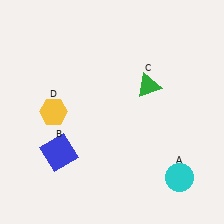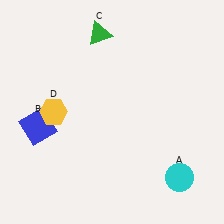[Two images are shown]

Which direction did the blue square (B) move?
The blue square (B) moved up.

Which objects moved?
The objects that moved are: the blue square (B), the green triangle (C).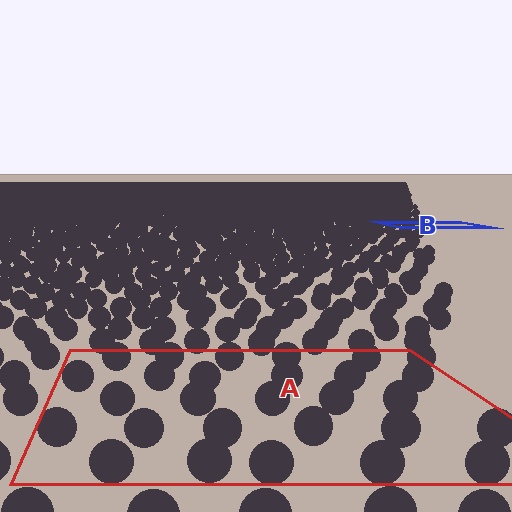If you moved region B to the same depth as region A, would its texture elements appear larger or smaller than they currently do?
They would appear larger. At a closer depth, the same texture elements are projected at a bigger on-screen size.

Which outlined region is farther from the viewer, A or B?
Region B is farther from the viewer — the texture elements inside it appear smaller and more densely packed.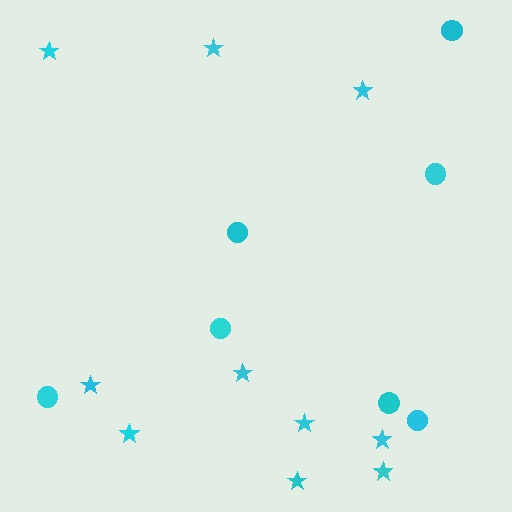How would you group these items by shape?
There are 2 groups: one group of circles (7) and one group of stars (10).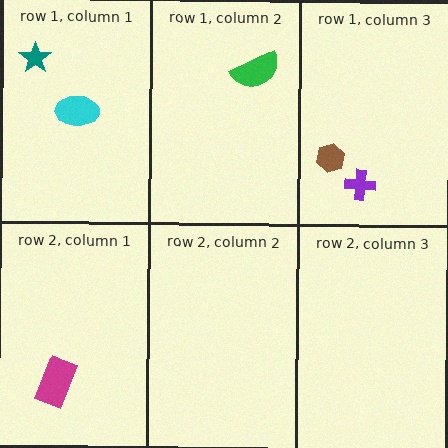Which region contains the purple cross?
The row 1, column 3 region.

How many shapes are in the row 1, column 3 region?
2.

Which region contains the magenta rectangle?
The row 2, column 1 region.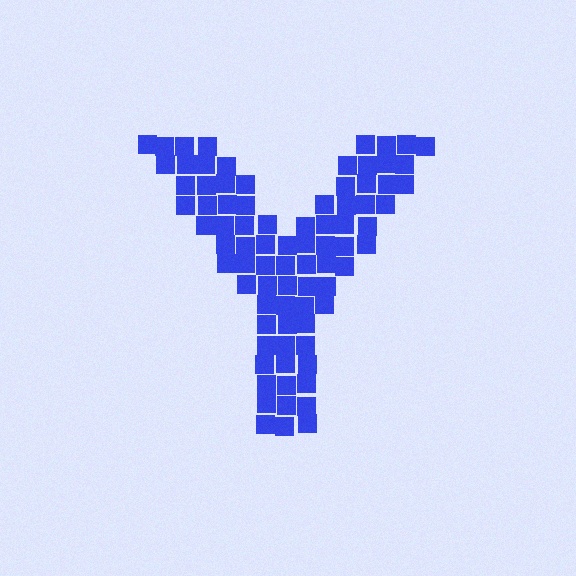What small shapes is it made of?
It is made of small squares.